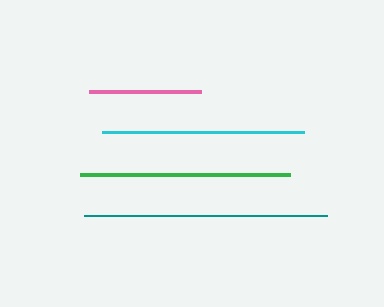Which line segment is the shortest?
The pink line is the shortest at approximately 112 pixels.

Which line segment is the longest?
The teal line is the longest at approximately 243 pixels.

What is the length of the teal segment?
The teal segment is approximately 243 pixels long.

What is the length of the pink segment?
The pink segment is approximately 112 pixels long.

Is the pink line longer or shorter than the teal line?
The teal line is longer than the pink line.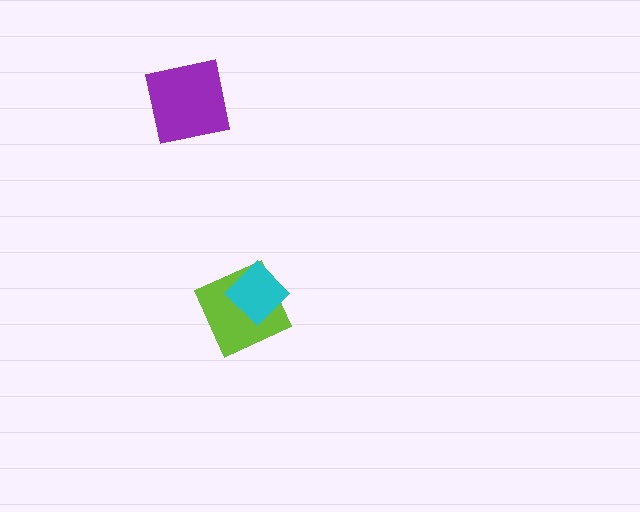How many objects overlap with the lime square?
1 object overlaps with the lime square.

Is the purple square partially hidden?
No, no other shape covers it.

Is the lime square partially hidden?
Yes, it is partially covered by another shape.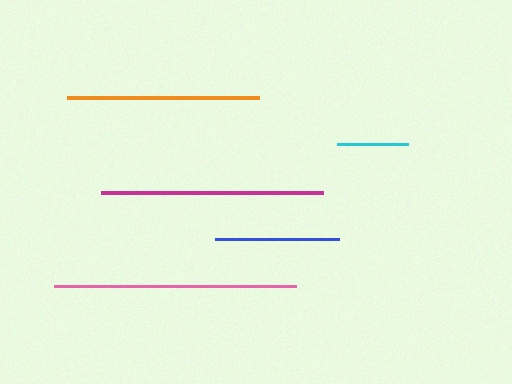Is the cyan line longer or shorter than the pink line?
The pink line is longer than the cyan line.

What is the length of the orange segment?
The orange segment is approximately 192 pixels long.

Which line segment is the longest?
The pink line is the longest at approximately 242 pixels.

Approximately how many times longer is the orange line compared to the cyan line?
The orange line is approximately 2.7 times the length of the cyan line.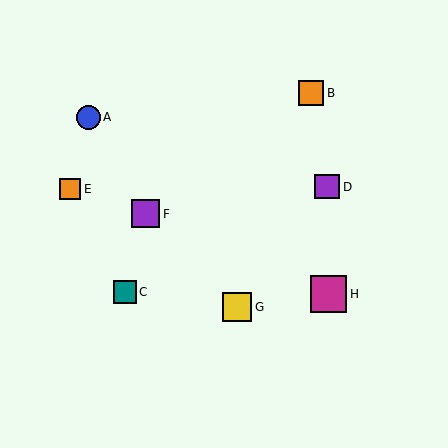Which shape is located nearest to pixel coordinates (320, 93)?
The orange square (labeled B) at (311, 93) is nearest to that location.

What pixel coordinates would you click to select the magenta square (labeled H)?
Click at (328, 294) to select the magenta square H.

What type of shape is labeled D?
Shape D is a purple square.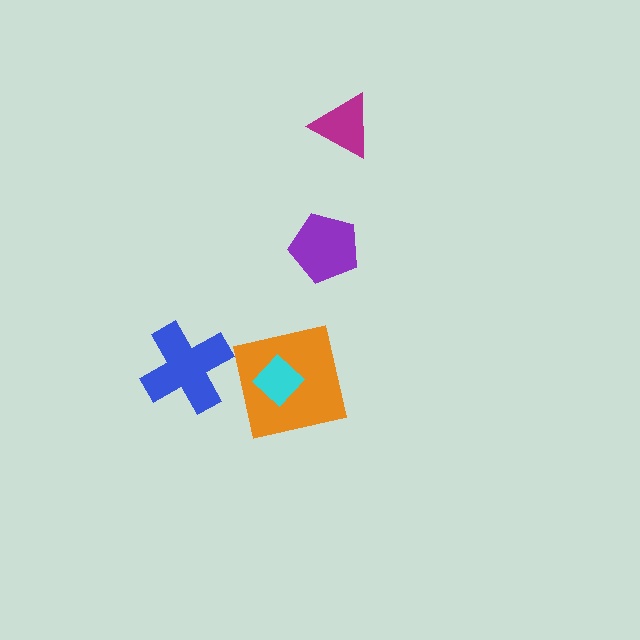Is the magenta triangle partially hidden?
No, no other shape covers it.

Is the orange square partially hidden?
Yes, it is partially covered by another shape.